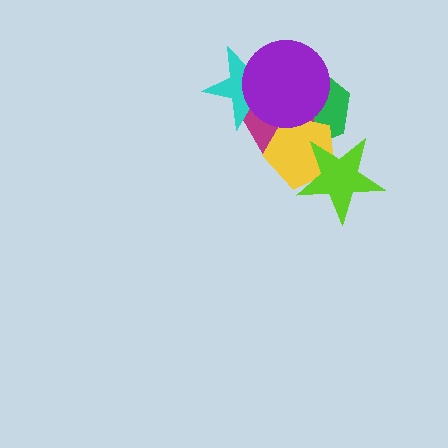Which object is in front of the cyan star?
The purple circle is in front of the cyan star.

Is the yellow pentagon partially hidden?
Yes, it is partially covered by another shape.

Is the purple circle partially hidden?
No, no other shape covers it.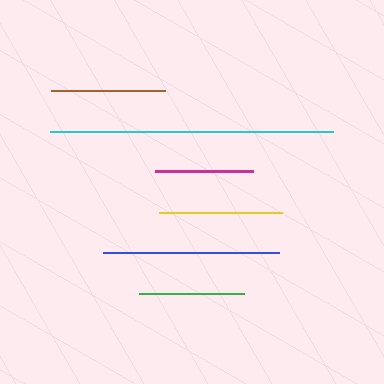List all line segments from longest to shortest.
From longest to shortest: cyan, blue, yellow, brown, green, magenta.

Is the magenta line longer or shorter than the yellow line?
The yellow line is longer than the magenta line.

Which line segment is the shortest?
The magenta line is the shortest at approximately 98 pixels.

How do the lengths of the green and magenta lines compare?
The green and magenta lines are approximately the same length.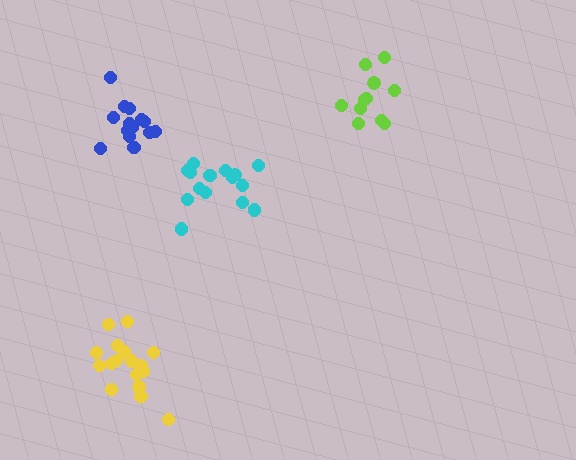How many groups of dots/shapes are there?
There are 4 groups.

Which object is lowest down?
The yellow cluster is bottommost.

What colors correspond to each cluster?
The clusters are colored: blue, yellow, cyan, lime.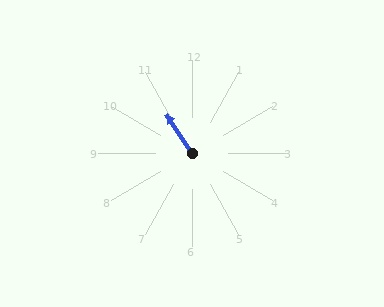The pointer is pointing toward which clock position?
Roughly 11 o'clock.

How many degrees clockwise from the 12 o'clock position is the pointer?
Approximately 327 degrees.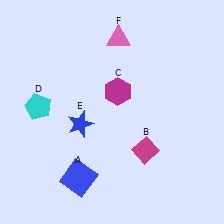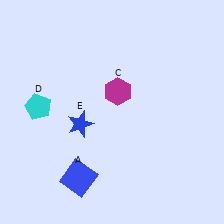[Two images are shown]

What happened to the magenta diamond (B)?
The magenta diamond (B) was removed in Image 2. It was in the bottom-right area of Image 1.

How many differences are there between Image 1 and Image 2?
There are 2 differences between the two images.